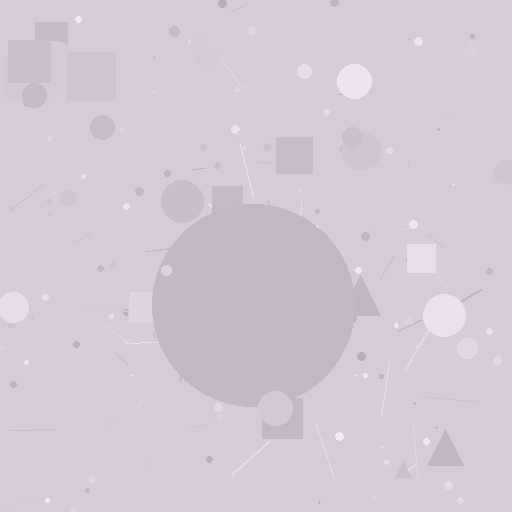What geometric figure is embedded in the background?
A circle is embedded in the background.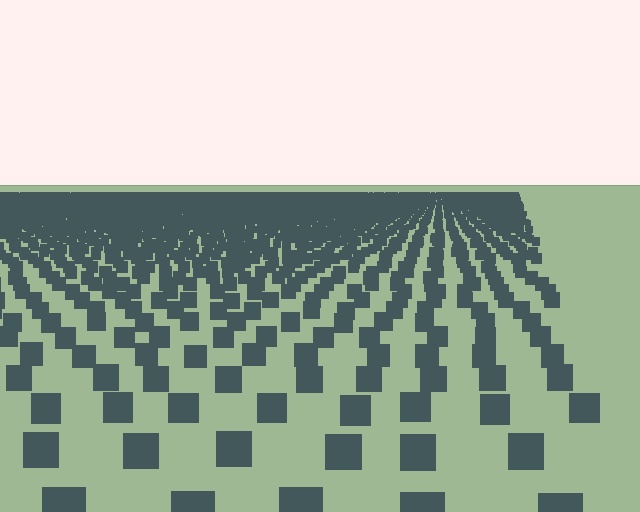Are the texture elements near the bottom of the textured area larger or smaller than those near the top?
Larger. Near the bottom, elements are closer to the viewer and appear at a bigger on-screen size.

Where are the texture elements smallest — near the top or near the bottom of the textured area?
Near the top.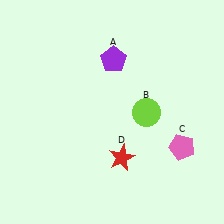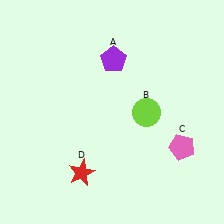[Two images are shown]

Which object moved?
The red star (D) moved left.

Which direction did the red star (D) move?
The red star (D) moved left.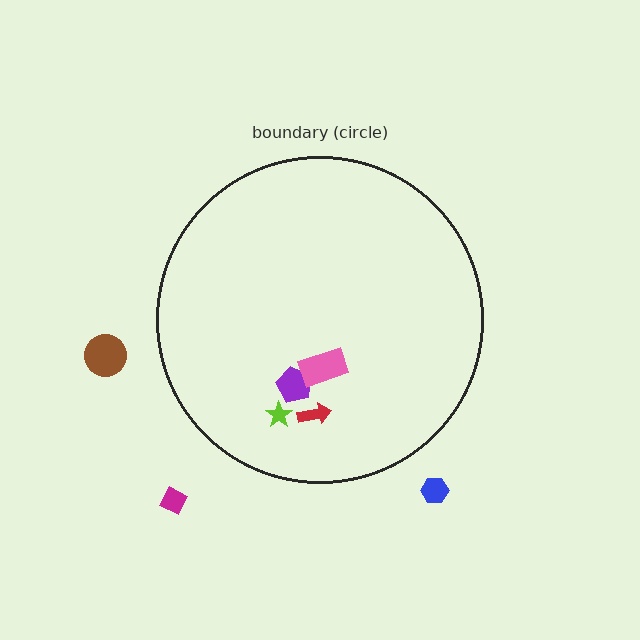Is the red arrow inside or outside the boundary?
Inside.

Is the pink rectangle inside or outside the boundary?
Inside.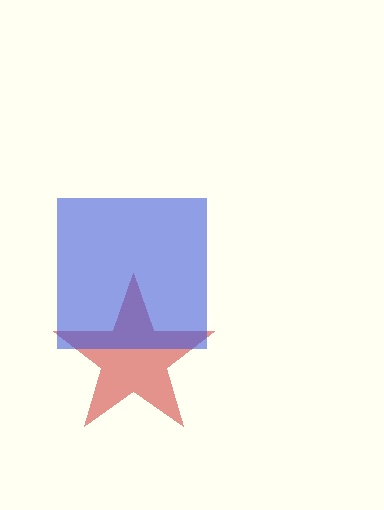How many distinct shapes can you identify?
There are 2 distinct shapes: a red star, a blue square.